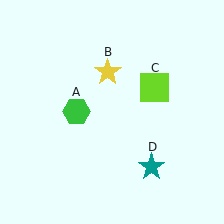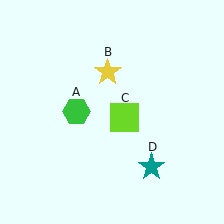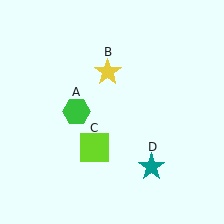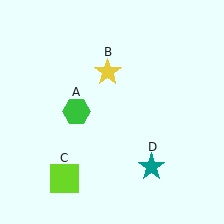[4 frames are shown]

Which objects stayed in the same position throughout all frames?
Green hexagon (object A) and yellow star (object B) and teal star (object D) remained stationary.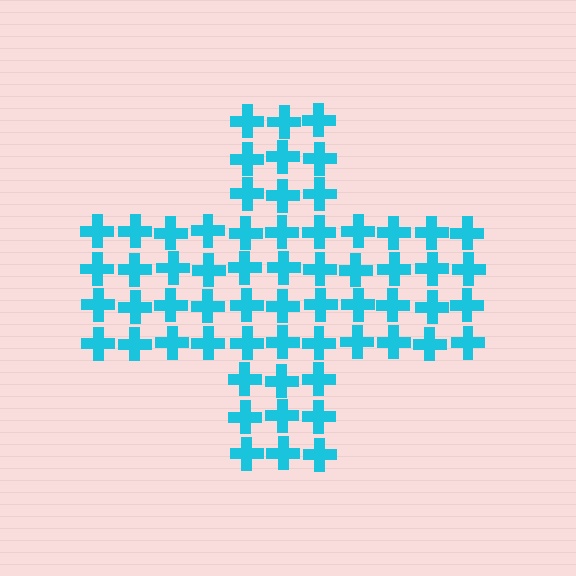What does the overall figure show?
The overall figure shows a cross.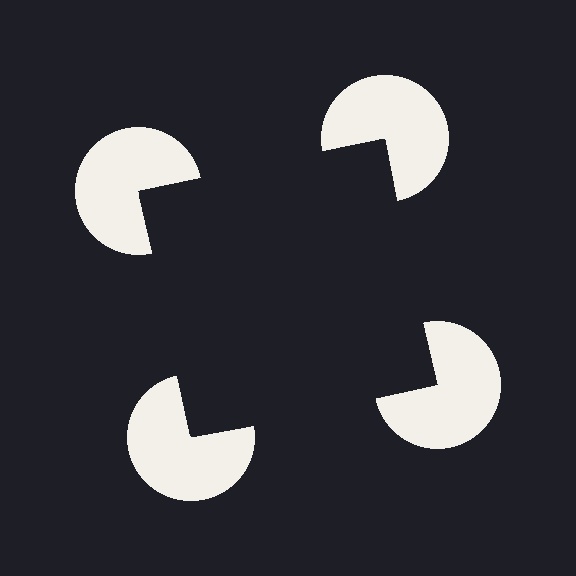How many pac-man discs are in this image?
There are 4 — one at each vertex of the illusory square.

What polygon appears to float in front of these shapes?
An illusory square — its edges are inferred from the aligned wedge cuts in the pac-man discs, not physically drawn.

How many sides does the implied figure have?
4 sides.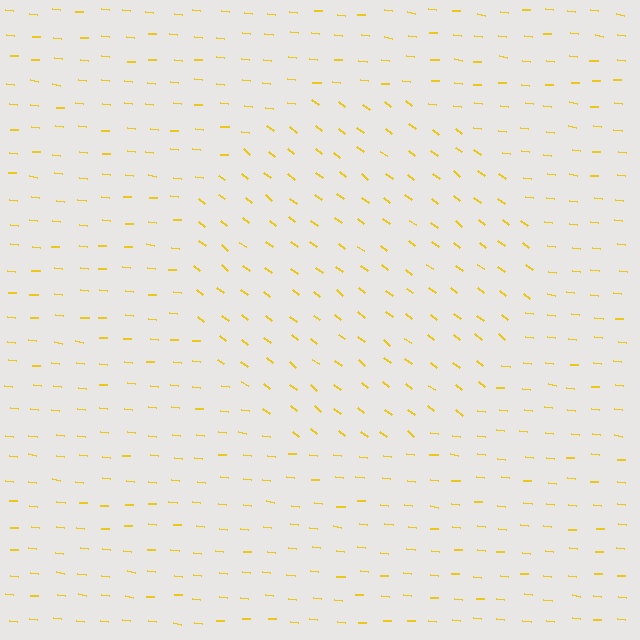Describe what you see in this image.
The image is filled with small yellow line segments. A circle region in the image has lines oriented differently from the surrounding lines, creating a visible texture boundary.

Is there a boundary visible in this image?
Yes, there is a texture boundary formed by a change in line orientation.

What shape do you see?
I see a circle.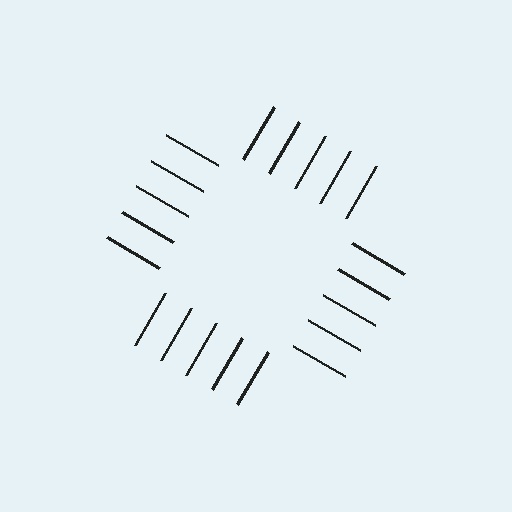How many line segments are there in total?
20 — 5 along each of the 4 edges.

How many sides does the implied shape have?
4 sides — the line-ends trace a square.